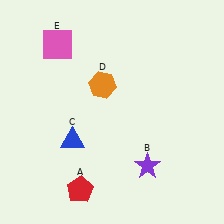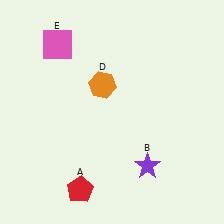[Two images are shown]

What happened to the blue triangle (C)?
The blue triangle (C) was removed in Image 2. It was in the bottom-left area of Image 1.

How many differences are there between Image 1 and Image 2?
There is 1 difference between the two images.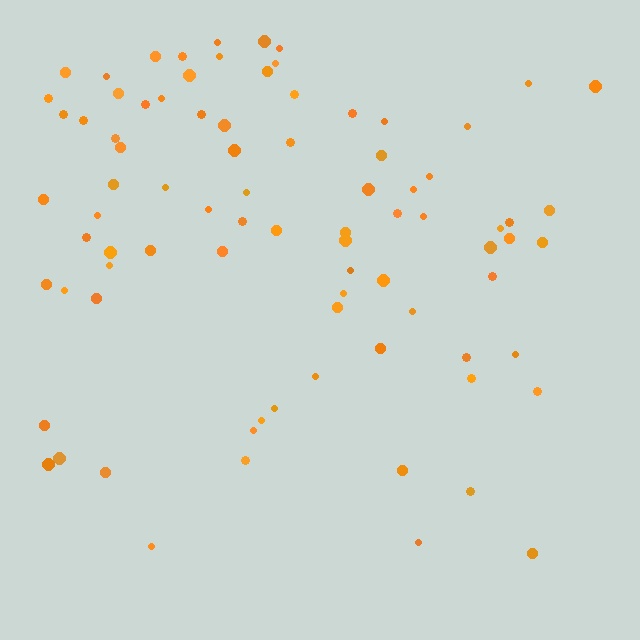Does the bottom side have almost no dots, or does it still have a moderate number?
Still a moderate number, just noticeably fewer than the top.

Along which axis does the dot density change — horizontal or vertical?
Vertical.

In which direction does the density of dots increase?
From bottom to top, with the top side densest.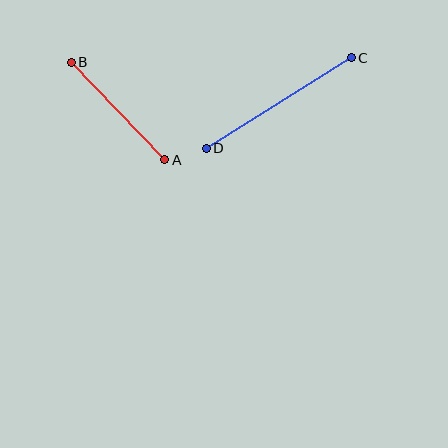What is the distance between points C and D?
The distance is approximately 171 pixels.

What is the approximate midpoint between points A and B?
The midpoint is at approximately (118, 111) pixels.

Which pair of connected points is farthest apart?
Points C and D are farthest apart.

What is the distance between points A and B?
The distance is approximately 135 pixels.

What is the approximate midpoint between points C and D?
The midpoint is at approximately (279, 103) pixels.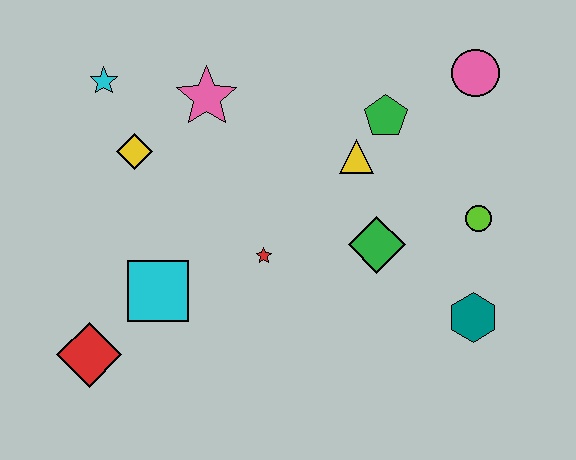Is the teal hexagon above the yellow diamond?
No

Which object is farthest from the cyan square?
The pink circle is farthest from the cyan square.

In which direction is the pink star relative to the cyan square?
The pink star is above the cyan square.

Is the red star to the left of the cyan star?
No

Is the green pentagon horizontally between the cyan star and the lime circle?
Yes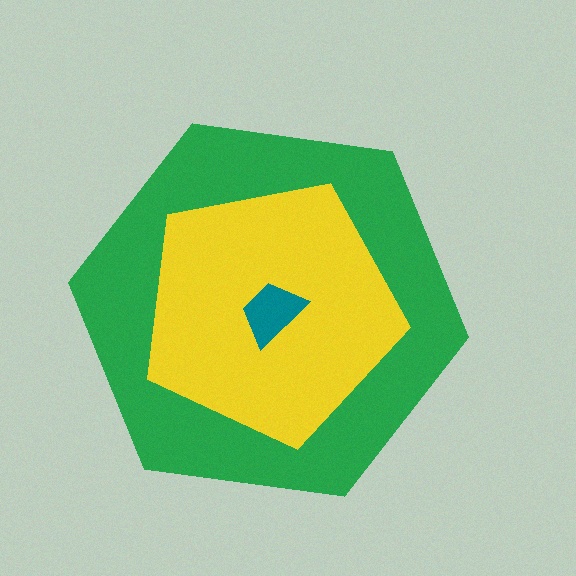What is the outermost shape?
The green hexagon.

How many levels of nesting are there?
3.